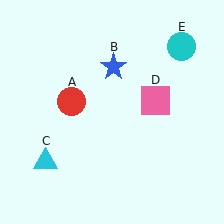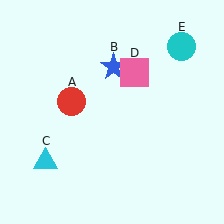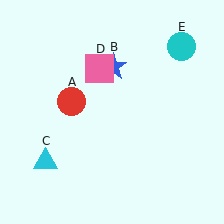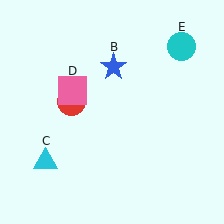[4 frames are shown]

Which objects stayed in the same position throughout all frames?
Red circle (object A) and blue star (object B) and cyan triangle (object C) and cyan circle (object E) remained stationary.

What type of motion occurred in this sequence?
The pink square (object D) rotated counterclockwise around the center of the scene.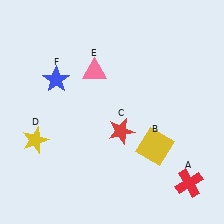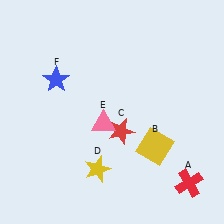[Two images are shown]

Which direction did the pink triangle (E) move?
The pink triangle (E) moved down.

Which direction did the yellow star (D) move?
The yellow star (D) moved right.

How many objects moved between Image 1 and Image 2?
2 objects moved between the two images.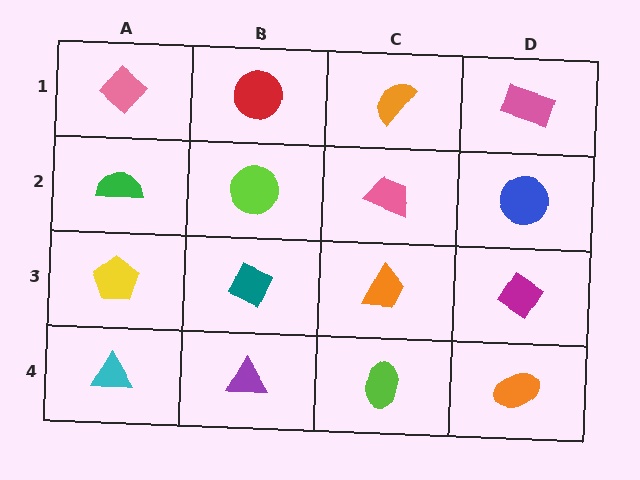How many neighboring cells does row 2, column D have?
3.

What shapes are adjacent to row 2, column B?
A red circle (row 1, column B), a teal diamond (row 3, column B), a green semicircle (row 2, column A), a pink trapezoid (row 2, column C).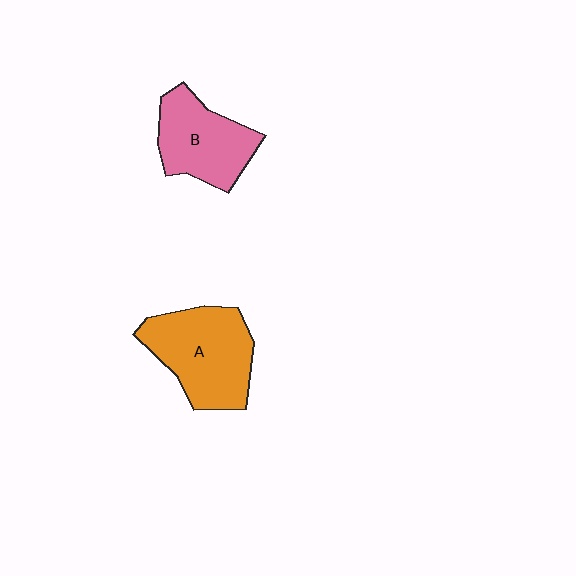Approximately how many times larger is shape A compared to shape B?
Approximately 1.2 times.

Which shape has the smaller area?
Shape B (pink).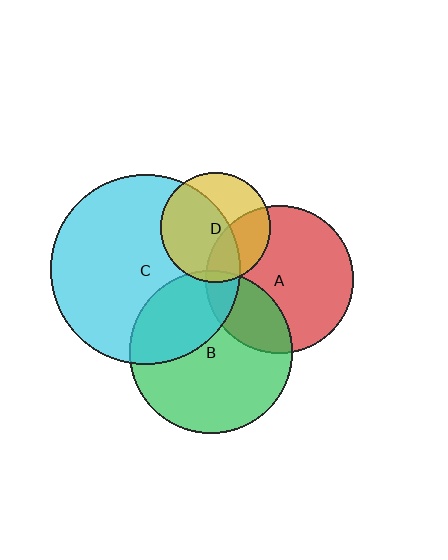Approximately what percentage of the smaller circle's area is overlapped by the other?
Approximately 35%.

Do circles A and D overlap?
Yes.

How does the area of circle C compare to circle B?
Approximately 1.4 times.